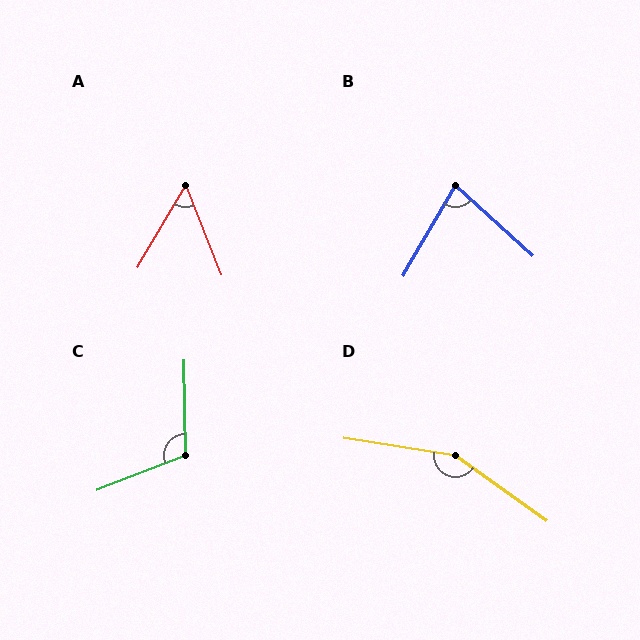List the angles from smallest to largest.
A (52°), B (78°), C (110°), D (154°).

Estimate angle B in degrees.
Approximately 78 degrees.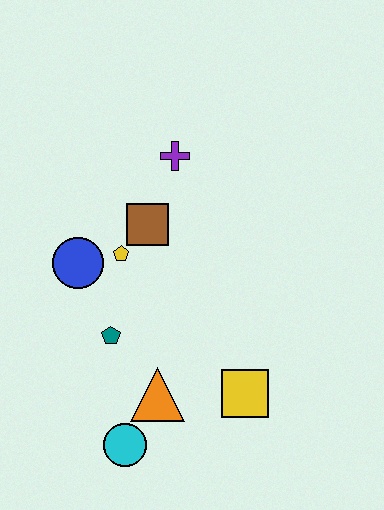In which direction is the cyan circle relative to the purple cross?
The cyan circle is below the purple cross.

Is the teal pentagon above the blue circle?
No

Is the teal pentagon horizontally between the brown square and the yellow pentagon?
No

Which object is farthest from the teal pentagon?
The purple cross is farthest from the teal pentagon.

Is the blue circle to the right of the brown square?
No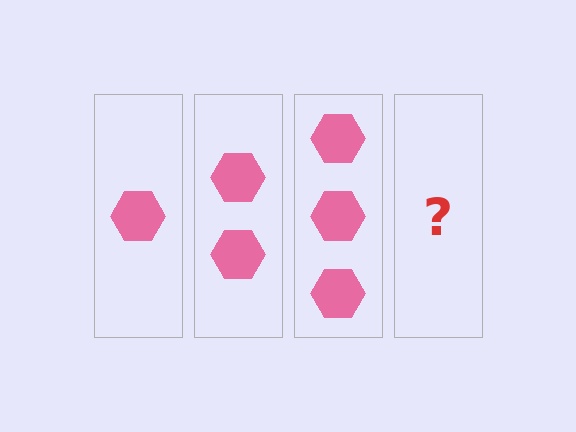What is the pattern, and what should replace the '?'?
The pattern is that each step adds one more hexagon. The '?' should be 4 hexagons.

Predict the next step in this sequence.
The next step is 4 hexagons.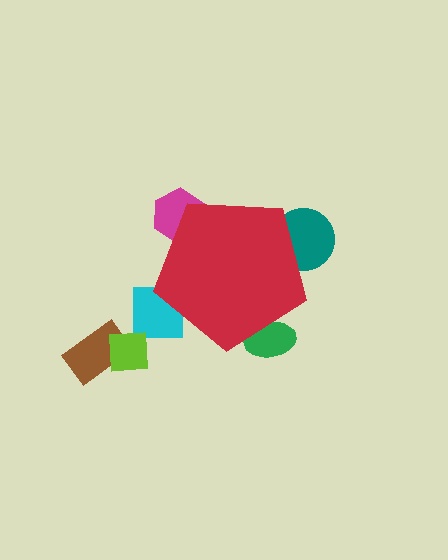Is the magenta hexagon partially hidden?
Yes, the magenta hexagon is partially hidden behind the red pentagon.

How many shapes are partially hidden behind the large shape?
4 shapes are partially hidden.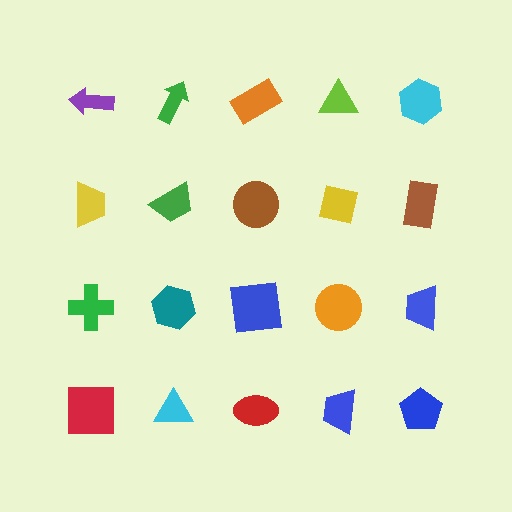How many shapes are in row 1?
5 shapes.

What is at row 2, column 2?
A green trapezoid.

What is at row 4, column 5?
A blue pentagon.